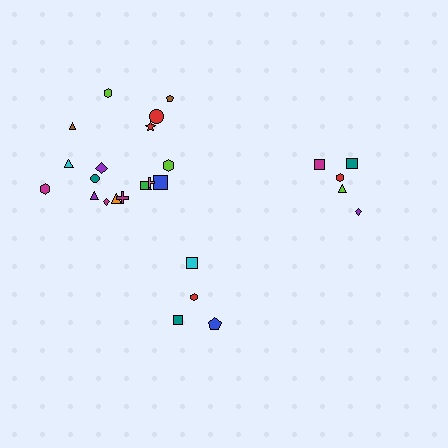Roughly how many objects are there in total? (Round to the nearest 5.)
Roughly 25 objects in total.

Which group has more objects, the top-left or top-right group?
The top-left group.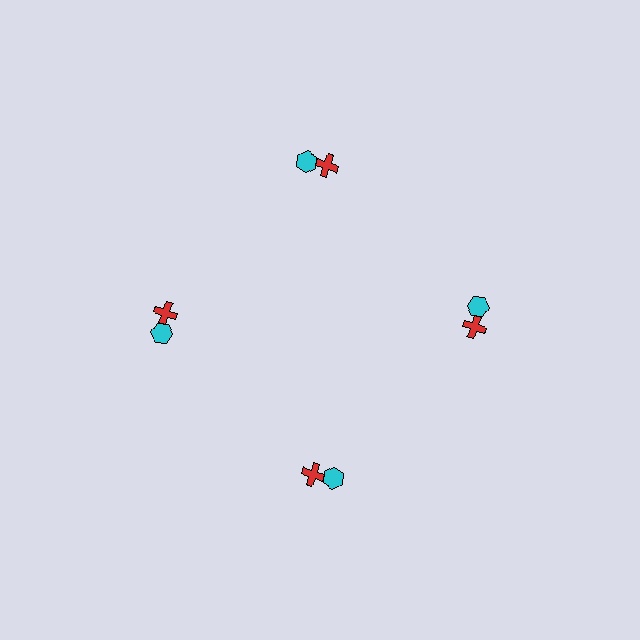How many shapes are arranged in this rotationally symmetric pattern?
There are 8 shapes, arranged in 4 groups of 2.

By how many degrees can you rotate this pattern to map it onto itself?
The pattern maps onto itself every 90 degrees of rotation.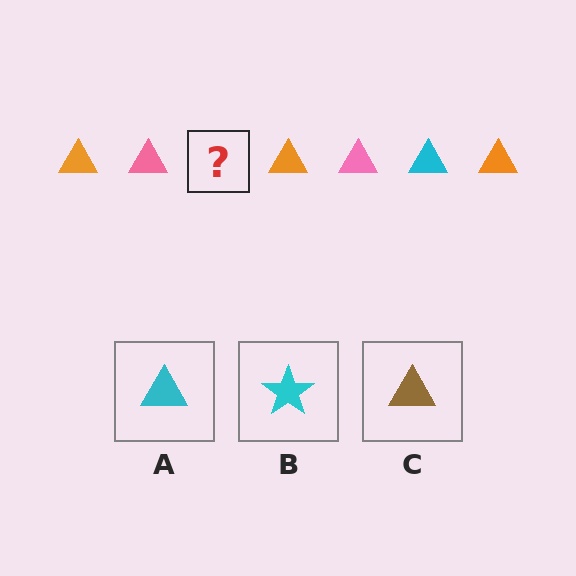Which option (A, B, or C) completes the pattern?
A.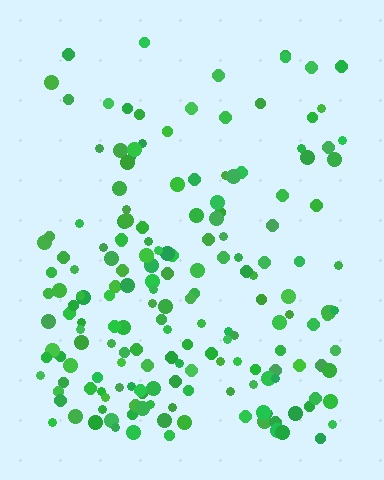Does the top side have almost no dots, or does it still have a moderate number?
Still a moderate number, just noticeably fewer than the bottom.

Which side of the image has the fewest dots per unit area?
The top.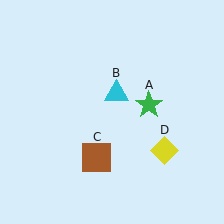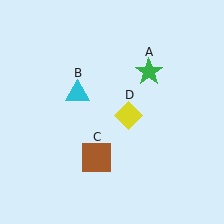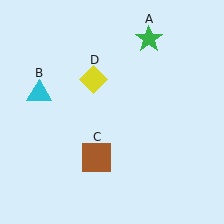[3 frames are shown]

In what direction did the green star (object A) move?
The green star (object A) moved up.